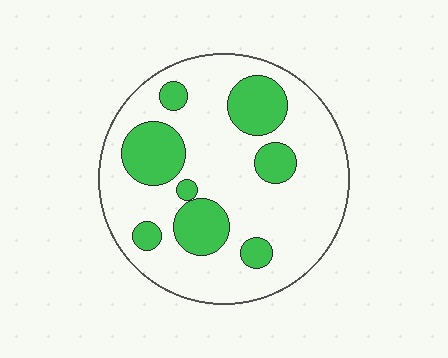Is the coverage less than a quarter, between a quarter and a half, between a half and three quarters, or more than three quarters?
Between a quarter and a half.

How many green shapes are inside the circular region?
8.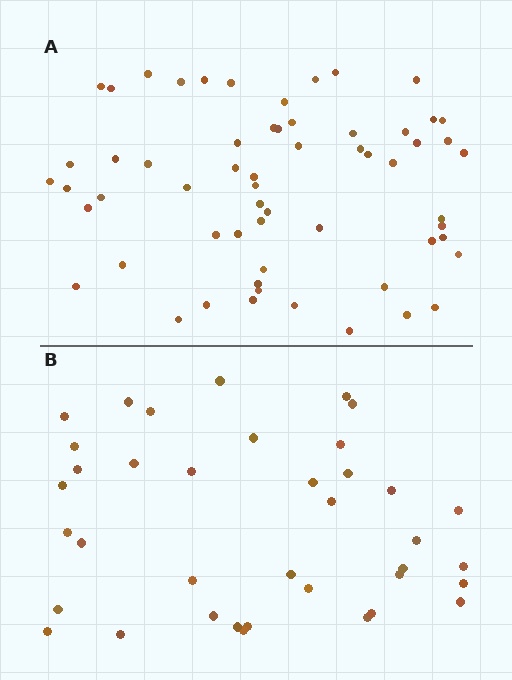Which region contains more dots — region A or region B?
Region A (the top region) has more dots.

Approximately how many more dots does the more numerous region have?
Region A has approximately 20 more dots than region B.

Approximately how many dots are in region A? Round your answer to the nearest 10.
About 60 dots.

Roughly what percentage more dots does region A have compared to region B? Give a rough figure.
About 60% more.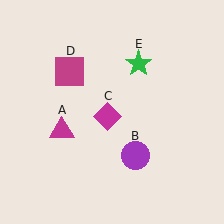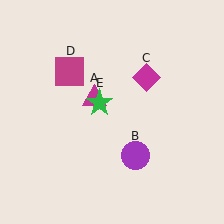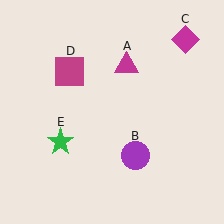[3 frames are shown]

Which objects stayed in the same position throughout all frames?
Purple circle (object B) and magenta square (object D) remained stationary.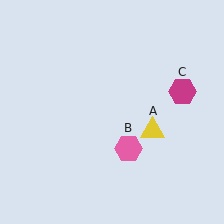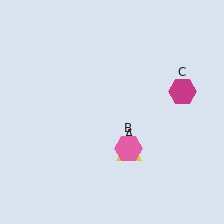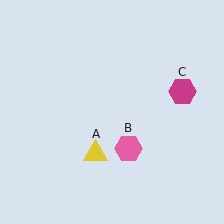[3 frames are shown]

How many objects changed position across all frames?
1 object changed position: yellow triangle (object A).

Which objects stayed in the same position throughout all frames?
Pink hexagon (object B) and magenta hexagon (object C) remained stationary.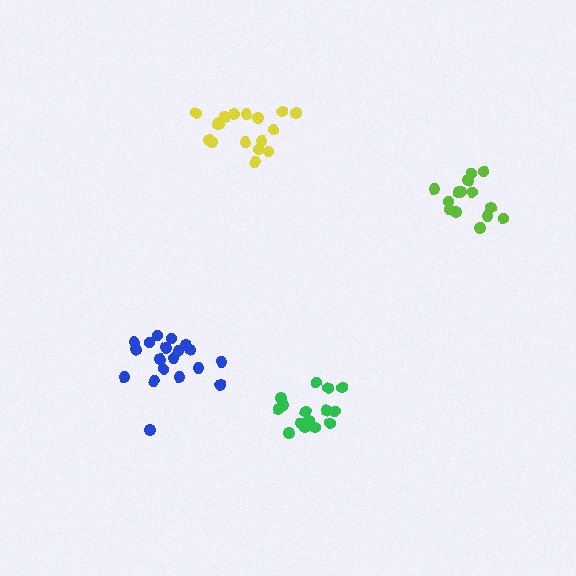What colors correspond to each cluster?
The clusters are colored: blue, lime, green, yellow.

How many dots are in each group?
Group 1: 19 dots, Group 2: 14 dots, Group 3: 15 dots, Group 4: 17 dots (65 total).